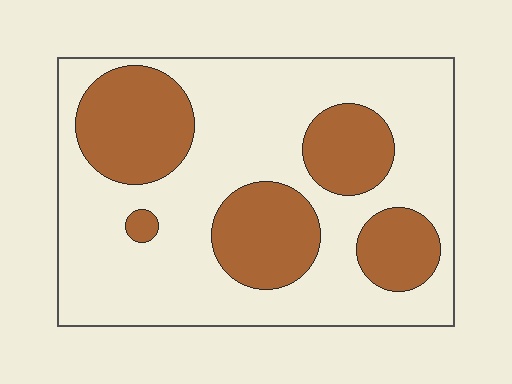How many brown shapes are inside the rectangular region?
5.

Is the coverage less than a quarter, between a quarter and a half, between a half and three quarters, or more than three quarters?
Between a quarter and a half.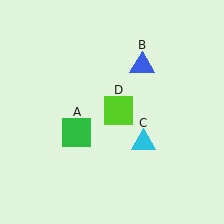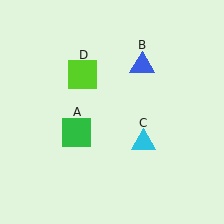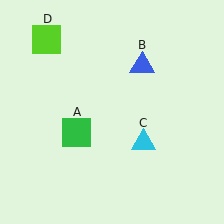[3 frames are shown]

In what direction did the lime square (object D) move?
The lime square (object D) moved up and to the left.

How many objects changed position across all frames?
1 object changed position: lime square (object D).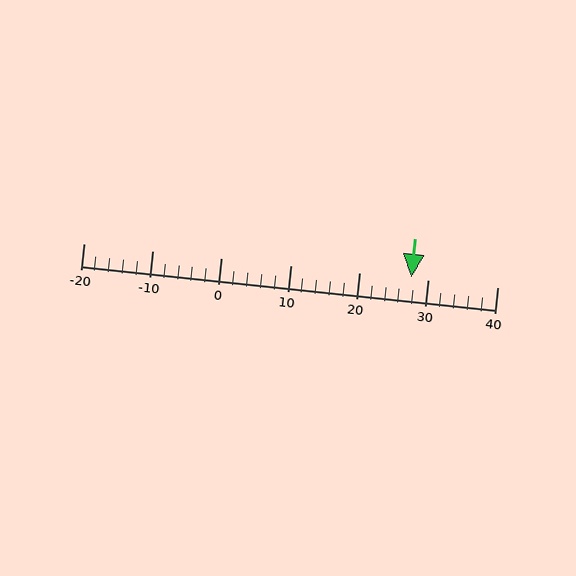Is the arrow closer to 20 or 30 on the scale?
The arrow is closer to 30.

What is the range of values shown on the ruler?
The ruler shows values from -20 to 40.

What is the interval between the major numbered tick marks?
The major tick marks are spaced 10 units apart.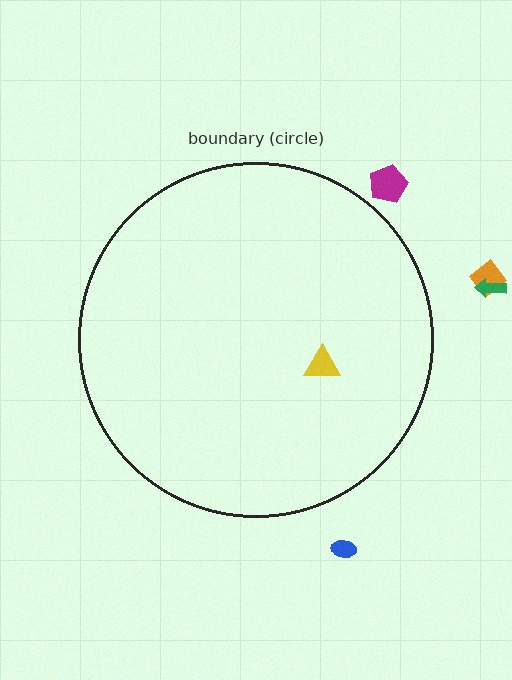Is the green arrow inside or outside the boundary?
Outside.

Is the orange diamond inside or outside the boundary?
Outside.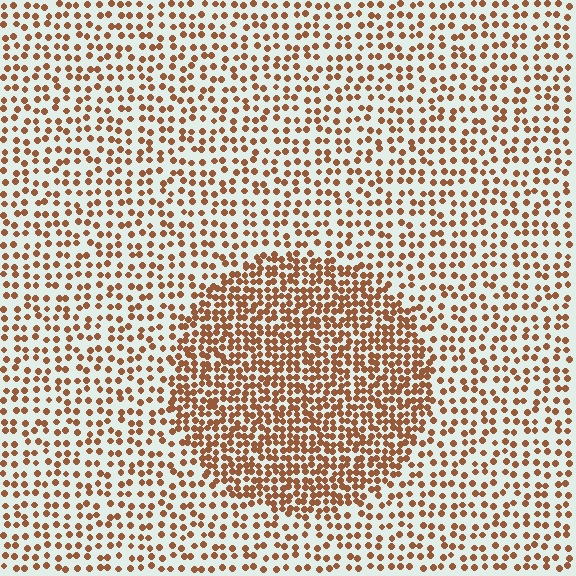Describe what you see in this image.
The image contains small brown elements arranged at two different densities. A circle-shaped region is visible where the elements are more densely packed than the surrounding area.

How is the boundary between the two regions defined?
The boundary is defined by a change in element density (approximately 2.0x ratio). All elements are the same color, size, and shape.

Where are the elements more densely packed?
The elements are more densely packed inside the circle boundary.